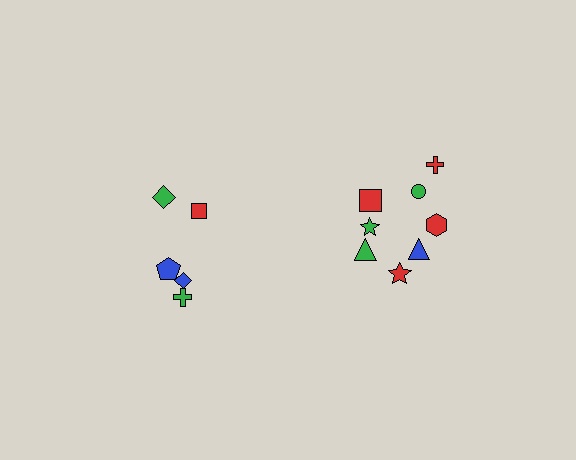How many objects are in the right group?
There are 8 objects.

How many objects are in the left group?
There are 5 objects.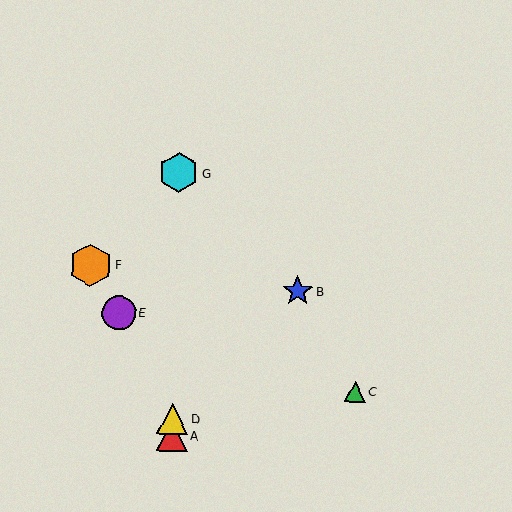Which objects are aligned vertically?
Objects A, D, G are aligned vertically.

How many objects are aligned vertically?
3 objects (A, D, G) are aligned vertically.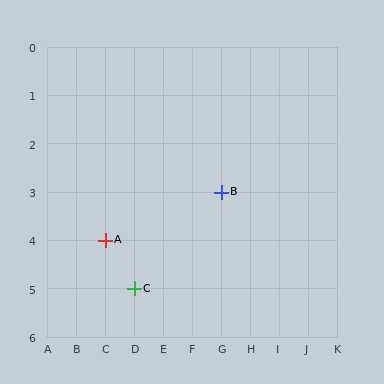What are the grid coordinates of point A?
Point A is at grid coordinates (C, 4).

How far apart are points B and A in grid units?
Points B and A are 4 columns and 1 row apart (about 4.1 grid units diagonally).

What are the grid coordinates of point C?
Point C is at grid coordinates (D, 5).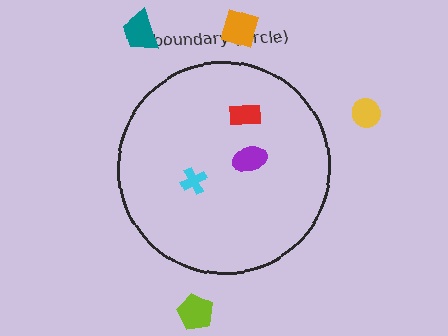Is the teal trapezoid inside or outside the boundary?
Outside.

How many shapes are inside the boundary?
3 inside, 4 outside.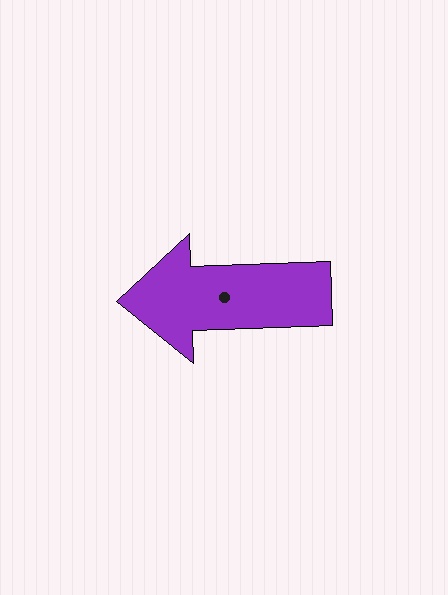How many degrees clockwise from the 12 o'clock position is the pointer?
Approximately 268 degrees.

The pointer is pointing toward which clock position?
Roughly 9 o'clock.